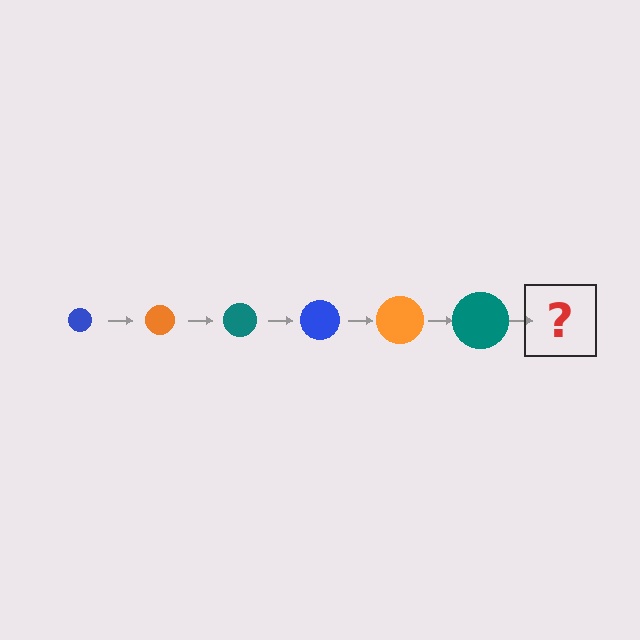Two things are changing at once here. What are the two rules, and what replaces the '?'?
The two rules are that the circle grows larger each step and the color cycles through blue, orange, and teal. The '?' should be a blue circle, larger than the previous one.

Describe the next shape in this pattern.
It should be a blue circle, larger than the previous one.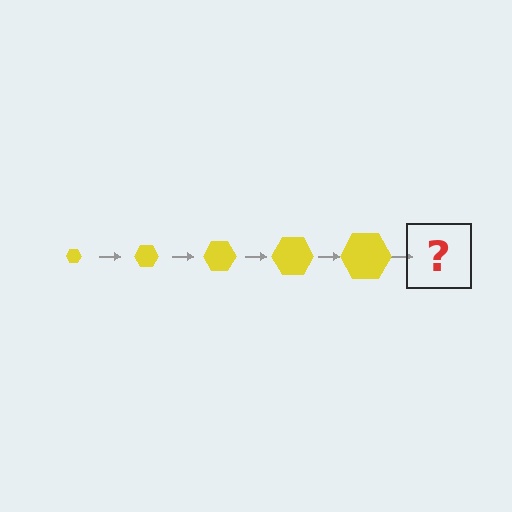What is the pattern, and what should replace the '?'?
The pattern is that the hexagon gets progressively larger each step. The '?' should be a yellow hexagon, larger than the previous one.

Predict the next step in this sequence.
The next step is a yellow hexagon, larger than the previous one.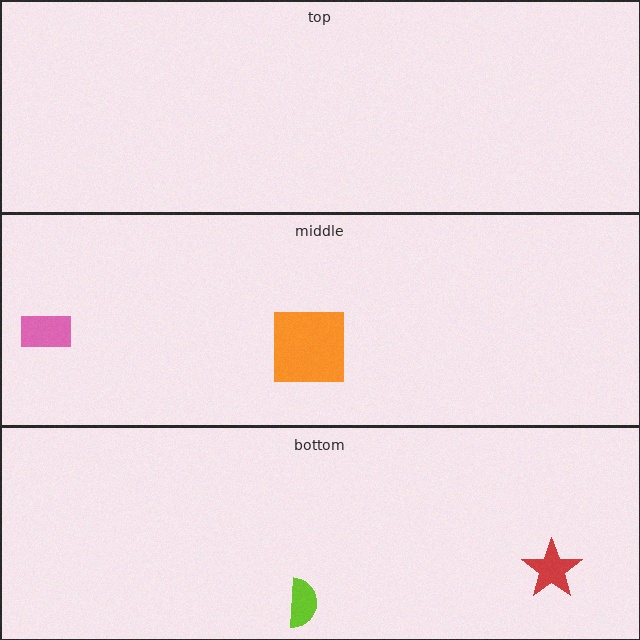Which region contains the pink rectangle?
The middle region.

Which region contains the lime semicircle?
The bottom region.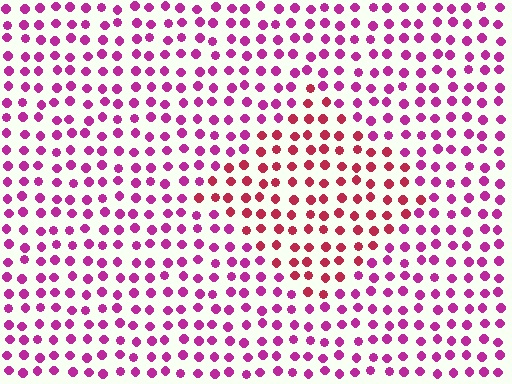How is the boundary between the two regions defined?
The boundary is defined purely by a slight shift in hue (about 33 degrees). Spacing, size, and orientation are identical on both sides.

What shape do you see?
I see a diamond.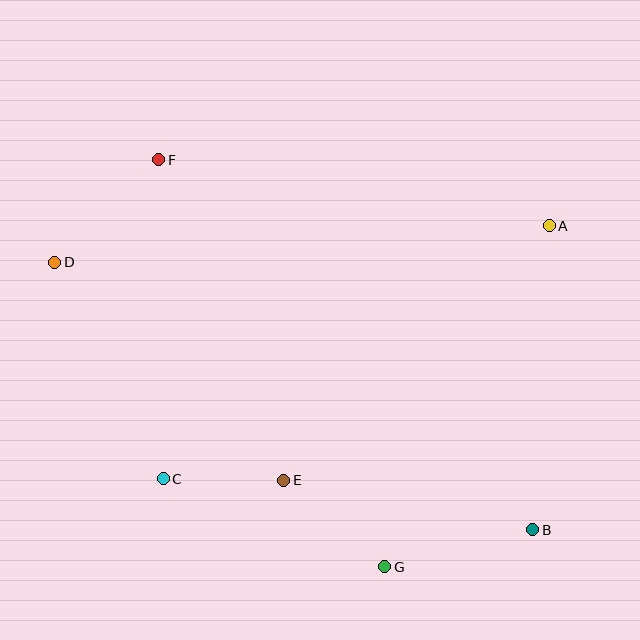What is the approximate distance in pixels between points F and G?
The distance between F and G is approximately 466 pixels.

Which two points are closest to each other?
Points C and E are closest to each other.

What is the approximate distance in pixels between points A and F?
The distance between A and F is approximately 396 pixels.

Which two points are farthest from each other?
Points B and D are farthest from each other.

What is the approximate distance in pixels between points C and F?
The distance between C and F is approximately 319 pixels.